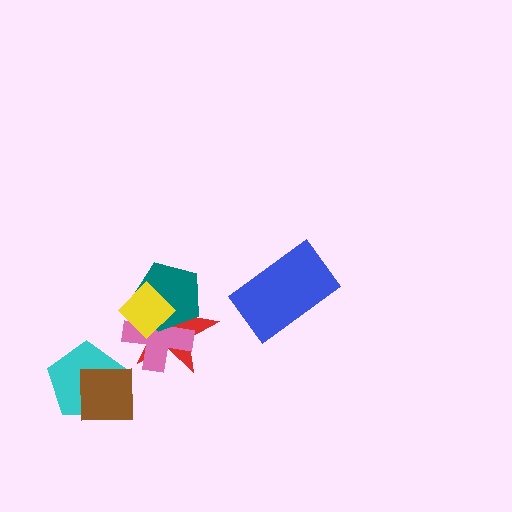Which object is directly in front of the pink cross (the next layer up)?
The teal pentagon is directly in front of the pink cross.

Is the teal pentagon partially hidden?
Yes, it is partially covered by another shape.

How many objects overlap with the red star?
3 objects overlap with the red star.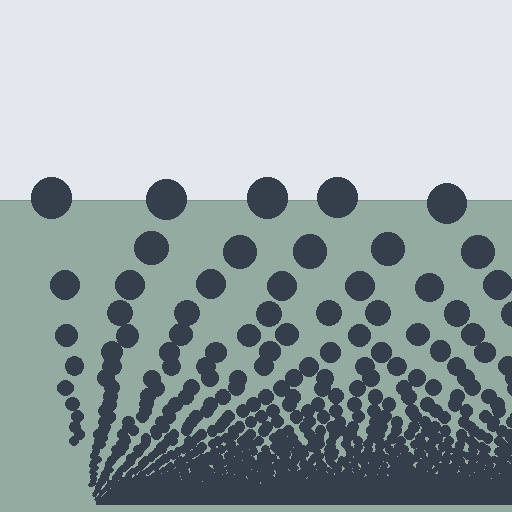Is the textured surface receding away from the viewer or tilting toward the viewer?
The surface appears to tilt toward the viewer. Texture elements get larger and sparser toward the top.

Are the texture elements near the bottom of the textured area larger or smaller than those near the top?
Smaller. The gradient is inverted — elements near the bottom are smaller and denser.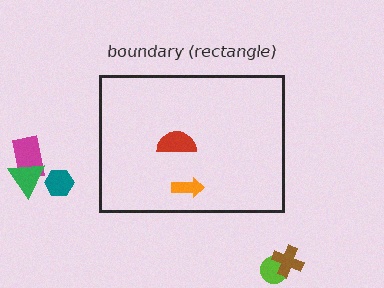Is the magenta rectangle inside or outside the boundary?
Outside.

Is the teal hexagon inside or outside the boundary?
Outside.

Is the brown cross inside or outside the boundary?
Outside.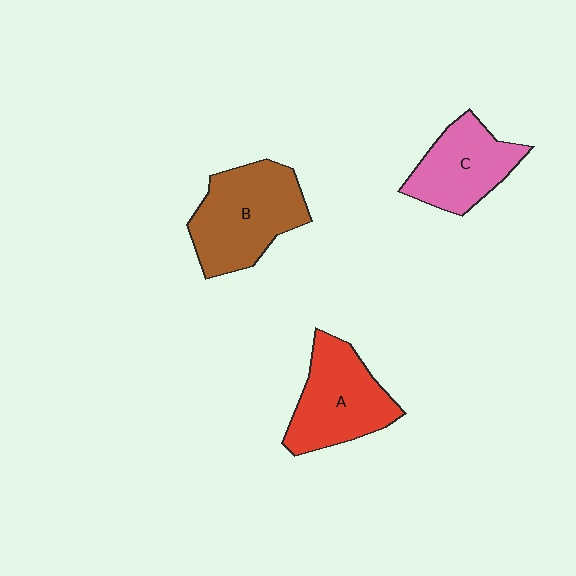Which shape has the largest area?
Shape B (brown).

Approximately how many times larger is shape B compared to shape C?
Approximately 1.3 times.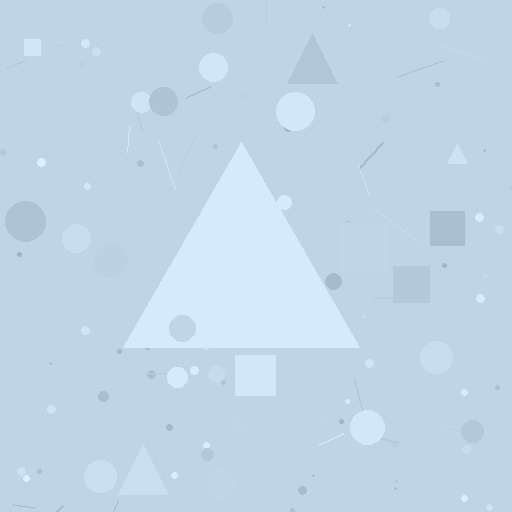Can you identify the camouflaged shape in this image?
The camouflaged shape is a triangle.